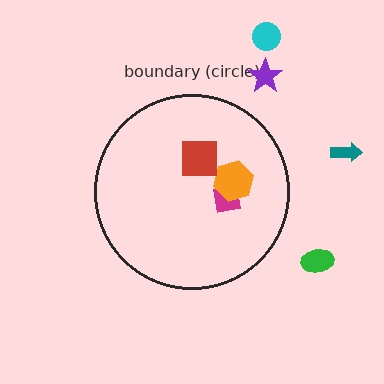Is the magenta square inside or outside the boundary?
Inside.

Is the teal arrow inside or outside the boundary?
Outside.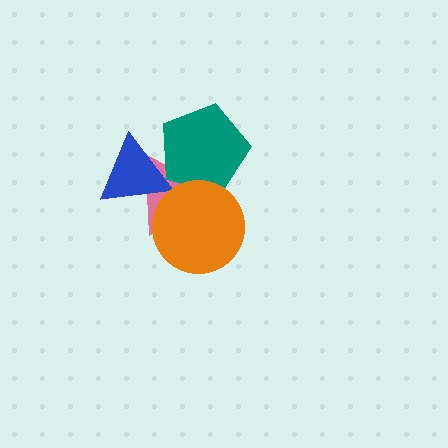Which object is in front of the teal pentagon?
The orange circle is in front of the teal pentagon.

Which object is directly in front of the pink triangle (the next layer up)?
The blue triangle is directly in front of the pink triangle.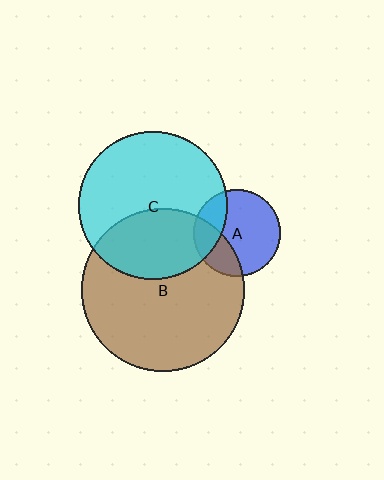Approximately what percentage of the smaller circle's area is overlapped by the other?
Approximately 25%.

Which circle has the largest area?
Circle B (brown).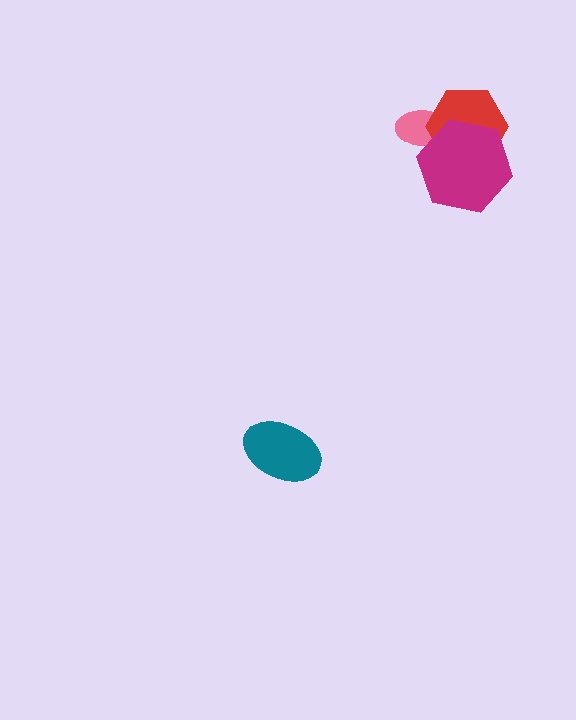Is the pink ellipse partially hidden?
Yes, it is partially covered by another shape.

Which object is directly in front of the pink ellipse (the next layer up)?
The red hexagon is directly in front of the pink ellipse.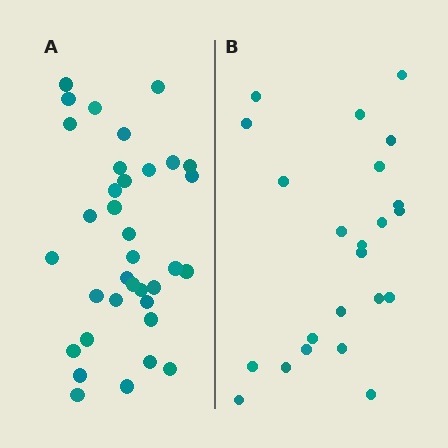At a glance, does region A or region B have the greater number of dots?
Region A (the left region) has more dots.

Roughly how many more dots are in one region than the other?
Region A has roughly 12 or so more dots than region B.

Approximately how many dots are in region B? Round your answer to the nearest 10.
About 20 dots. (The exact count is 23, which rounds to 20.)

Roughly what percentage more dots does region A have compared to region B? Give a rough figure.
About 50% more.